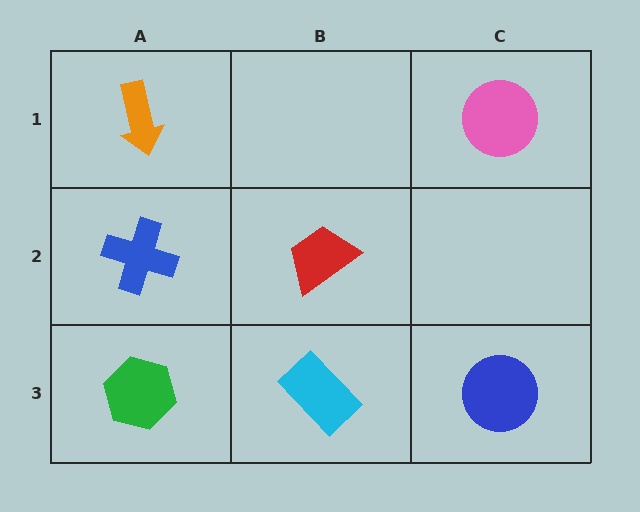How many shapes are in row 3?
3 shapes.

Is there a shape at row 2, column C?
No, that cell is empty.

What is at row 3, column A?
A green hexagon.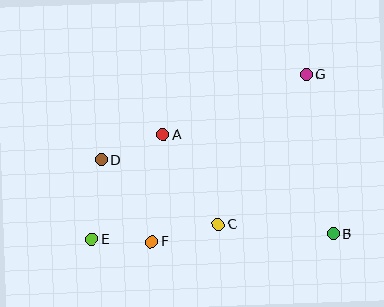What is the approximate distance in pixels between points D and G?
The distance between D and G is approximately 222 pixels.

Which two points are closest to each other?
Points E and F are closest to each other.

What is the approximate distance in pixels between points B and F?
The distance between B and F is approximately 181 pixels.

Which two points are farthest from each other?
Points E and G are farthest from each other.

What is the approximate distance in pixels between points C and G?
The distance between C and G is approximately 174 pixels.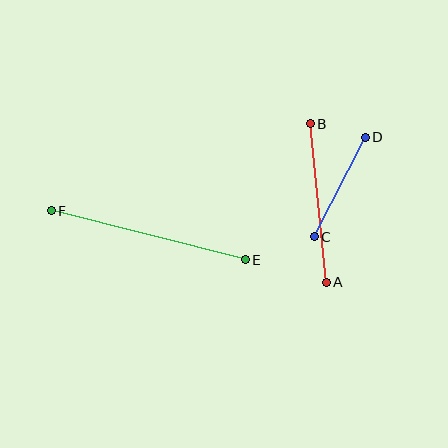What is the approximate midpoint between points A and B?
The midpoint is at approximately (318, 203) pixels.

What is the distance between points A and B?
The distance is approximately 159 pixels.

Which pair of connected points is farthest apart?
Points E and F are farthest apart.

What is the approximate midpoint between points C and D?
The midpoint is at approximately (340, 187) pixels.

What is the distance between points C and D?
The distance is approximately 112 pixels.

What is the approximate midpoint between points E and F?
The midpoint is at approximately (148, 235) pixels.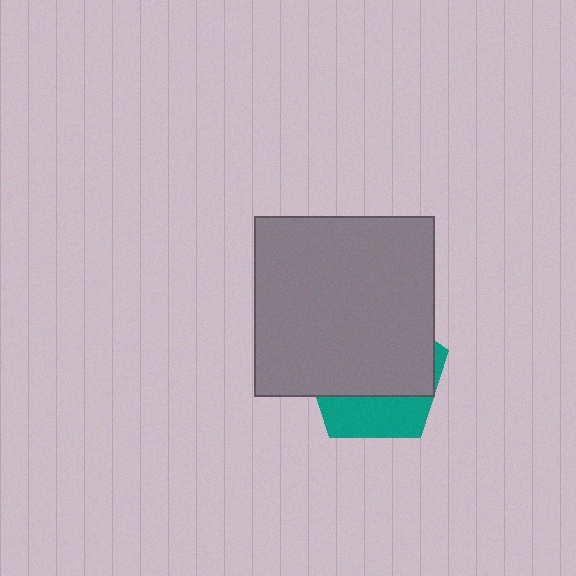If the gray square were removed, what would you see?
You would see the complete teal pentagon.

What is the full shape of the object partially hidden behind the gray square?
The partially hidden object is a teal pentagon.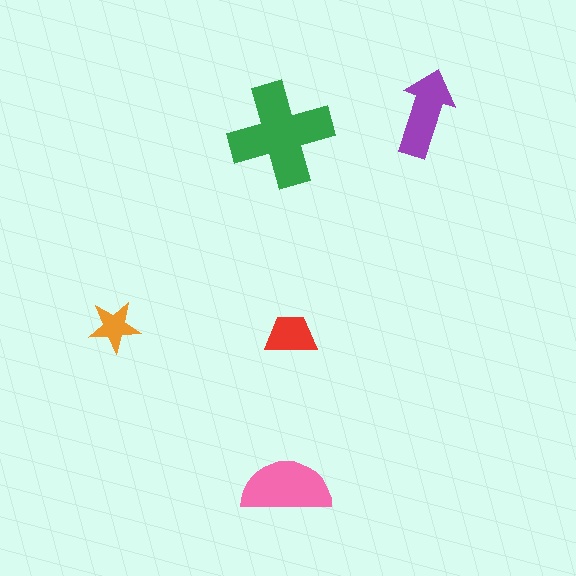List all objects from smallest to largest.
The orange star, the red trapezoid, the purple arrow, the pink semicircle, the green cross.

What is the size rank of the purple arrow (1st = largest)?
3rd.